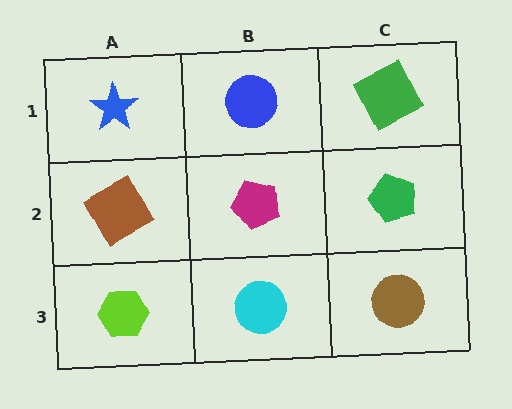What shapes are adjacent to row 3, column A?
A brown square (row 2, column A), a cyan circle (row 3, column B).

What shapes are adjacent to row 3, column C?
A green pentagon (row 2, column C), a cyan circle (row 3, column B).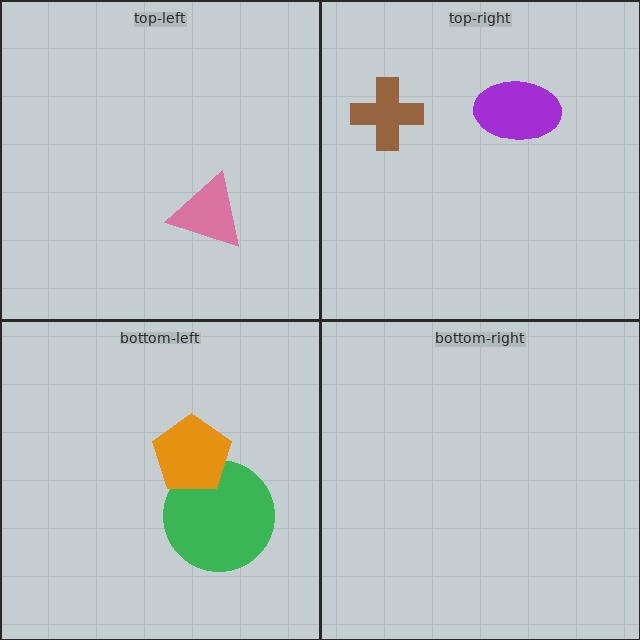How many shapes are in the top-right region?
2.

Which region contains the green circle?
The bottom-left region.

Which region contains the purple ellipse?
The top-right region.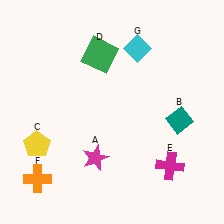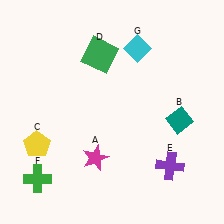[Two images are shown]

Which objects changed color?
E changed from magenta to purple. F changed from orange to green.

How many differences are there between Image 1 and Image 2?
There are 2 differences between the two images.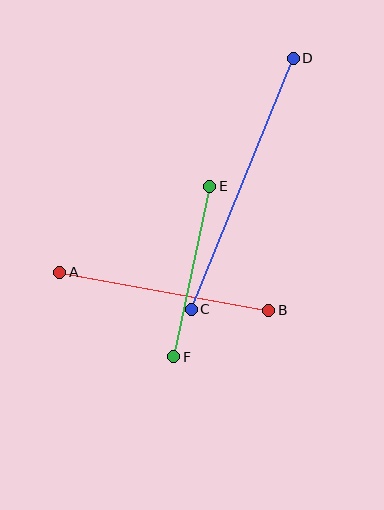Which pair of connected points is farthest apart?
Points C and D are farthest apart.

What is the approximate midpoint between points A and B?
The midpoint is at approximately (164, 291) pixels.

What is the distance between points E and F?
The distance is approximately 174 pixels.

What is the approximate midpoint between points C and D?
The midpoint is at approximately (242, 184) pixels.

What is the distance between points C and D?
The distance is approximately 271 pixels.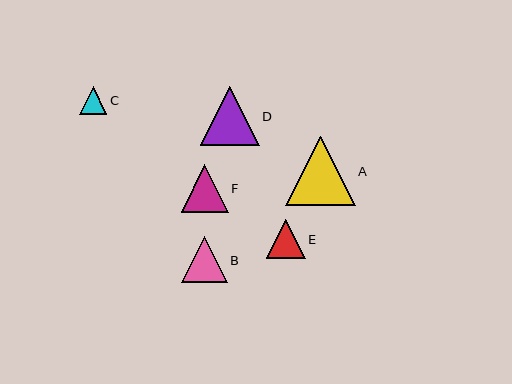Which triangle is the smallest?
Triangle C is the smallest with a size of approximately 28 pixels.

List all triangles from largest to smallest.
From largest to smallest: A, D, F, B, E, C.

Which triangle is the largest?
Triangle A is the largest with a size of approximately 69 pixels.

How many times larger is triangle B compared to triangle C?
Triangle B is approximately 1.7 times the size of triangle C.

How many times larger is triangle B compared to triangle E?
Triangle B is approximately 1.2 times the size of triangle E.